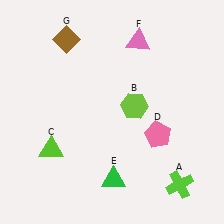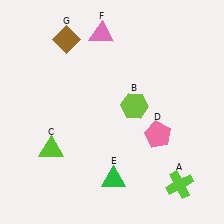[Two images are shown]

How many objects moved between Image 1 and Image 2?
1 object moved between the two images.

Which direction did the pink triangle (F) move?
The pink triangle (F) moved left.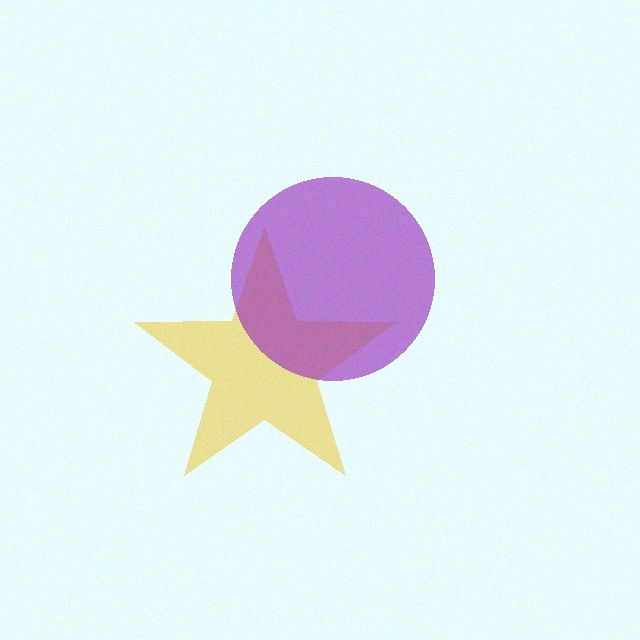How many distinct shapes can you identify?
There are 2 distinct shapes: a yellow star, a purple circle.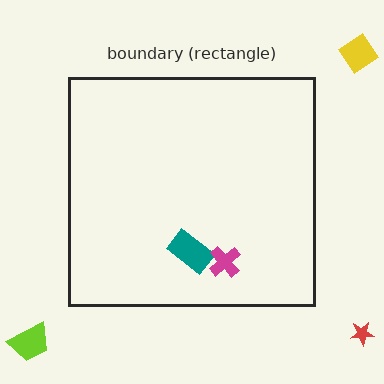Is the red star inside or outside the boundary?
Outside.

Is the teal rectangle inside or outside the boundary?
Inside.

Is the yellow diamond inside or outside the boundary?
Outside.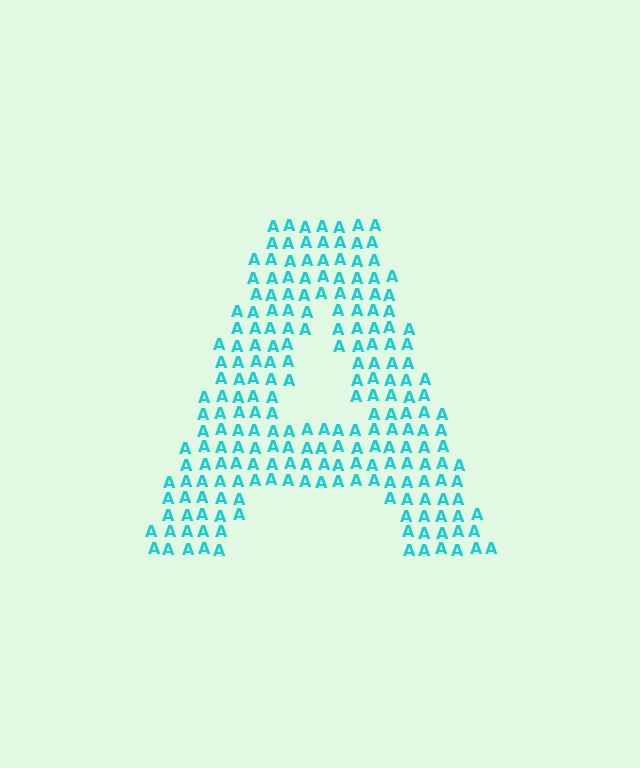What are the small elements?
The small elements are letter A's.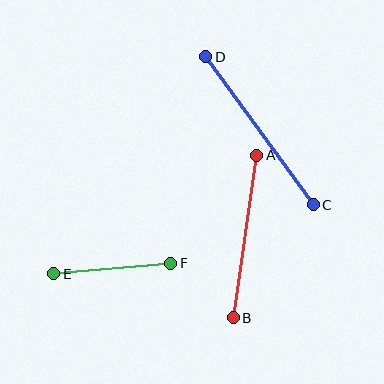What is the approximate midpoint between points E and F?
The midpoint is at approximately (112, 269) pixels.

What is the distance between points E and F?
The distance is approximately 117 pixels.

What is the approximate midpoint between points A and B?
The midpoint is at approximately (245, 237) pixels.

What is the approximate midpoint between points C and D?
The midpoint is at approximately (259, 131) pixels.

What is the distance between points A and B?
The distance is approximately 164 pixels.